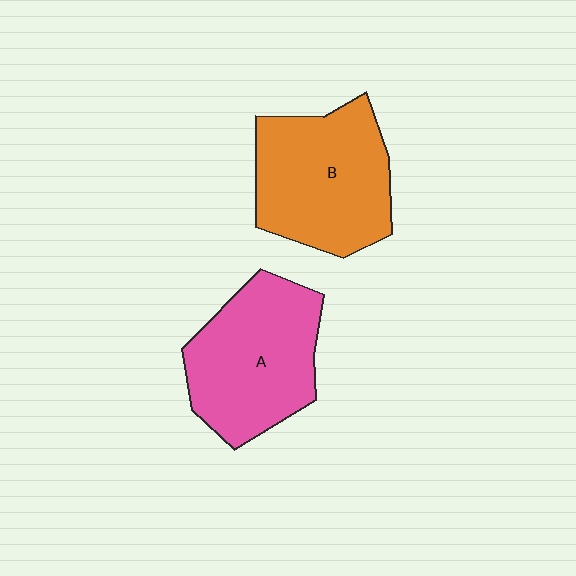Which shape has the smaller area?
Shape A (pink).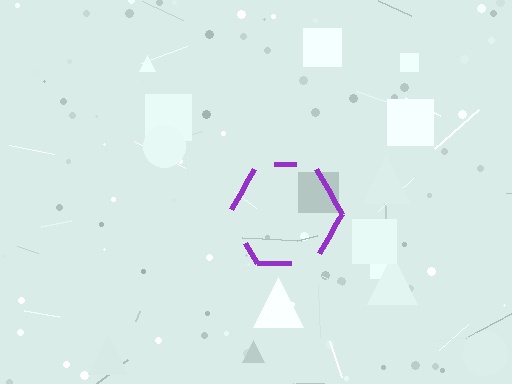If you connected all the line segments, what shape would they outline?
They would outline a hexagon.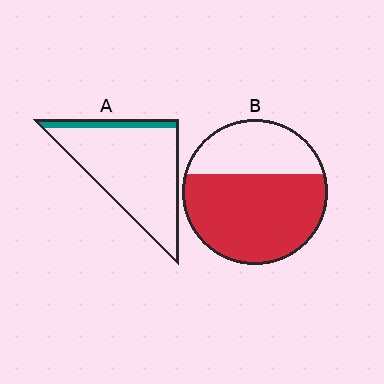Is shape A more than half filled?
No.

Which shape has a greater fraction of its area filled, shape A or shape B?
Shape B.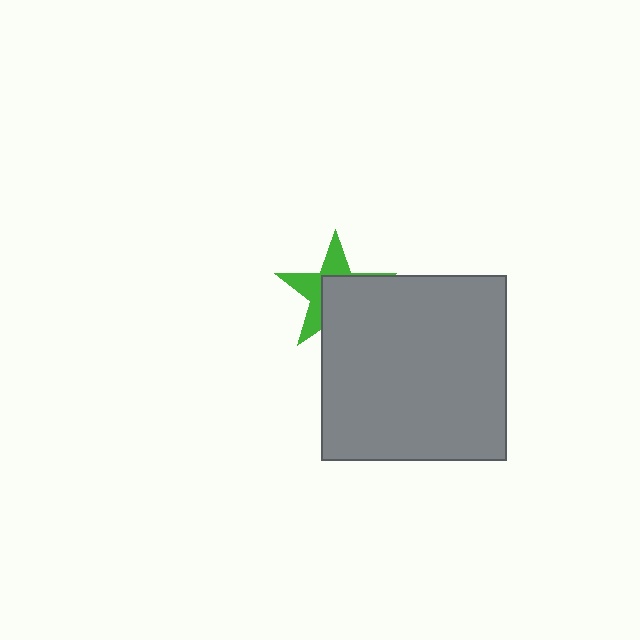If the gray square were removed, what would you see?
You would see the complete green star.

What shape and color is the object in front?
The object in front is a gray square.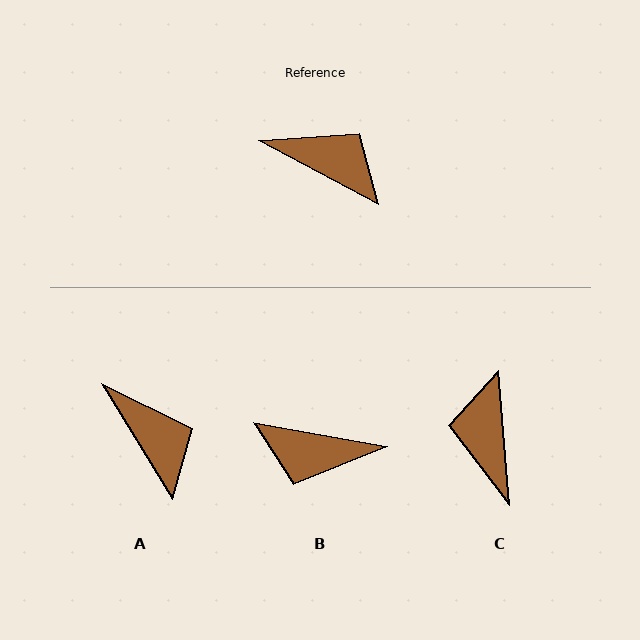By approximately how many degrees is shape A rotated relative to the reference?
Approximately 30 degrees clockwise.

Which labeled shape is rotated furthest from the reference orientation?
B, about 162 degrees away.